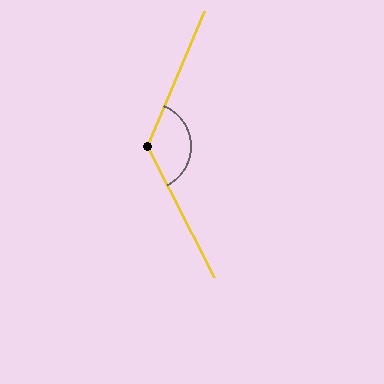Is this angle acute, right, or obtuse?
It is obtuse.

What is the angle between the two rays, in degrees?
Approximately 130 degrees.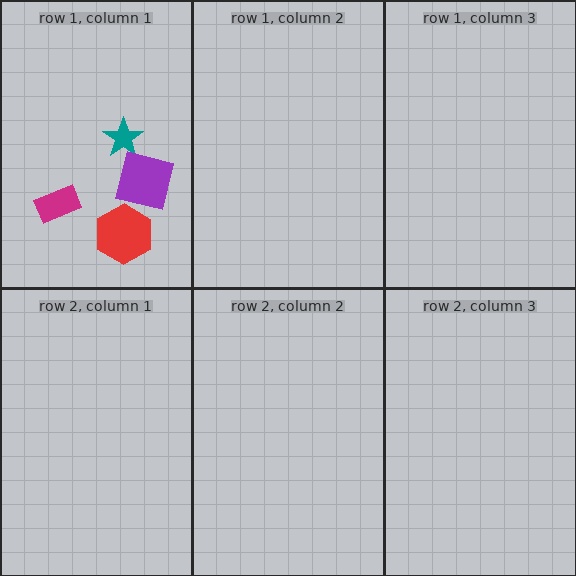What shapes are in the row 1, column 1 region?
The teal star, the red hexagon, the magenta rectangle, the purple square.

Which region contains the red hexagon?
The row 1, column 1 region.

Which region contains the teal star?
The row 1, column 1 region.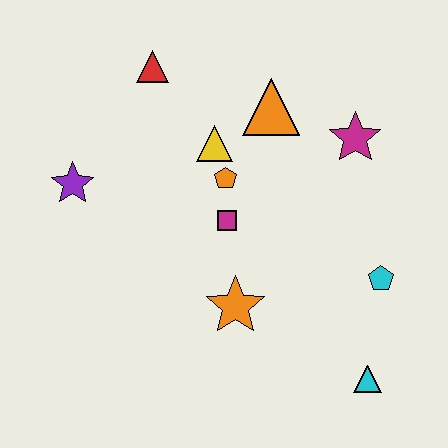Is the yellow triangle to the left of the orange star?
Yes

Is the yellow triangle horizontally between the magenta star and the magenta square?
No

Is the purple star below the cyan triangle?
No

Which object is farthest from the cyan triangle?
The red triangle is farthest from the cyan triangle.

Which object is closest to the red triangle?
The yellow triangle is closest to the red triangle.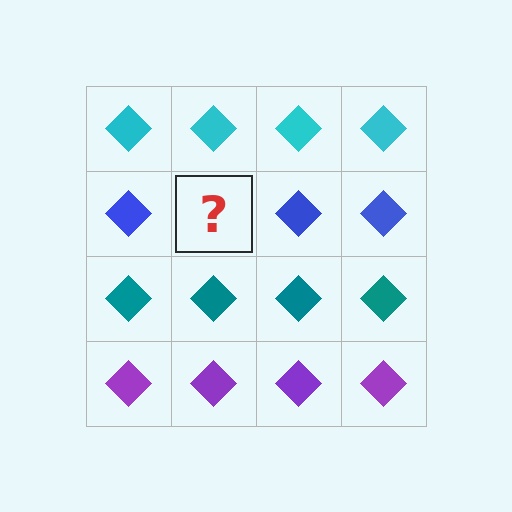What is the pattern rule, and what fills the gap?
The rule is that each row has a consistent color. The gap should be filled with a blue diamond.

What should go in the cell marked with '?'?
The missing cell should contain a blue diamond.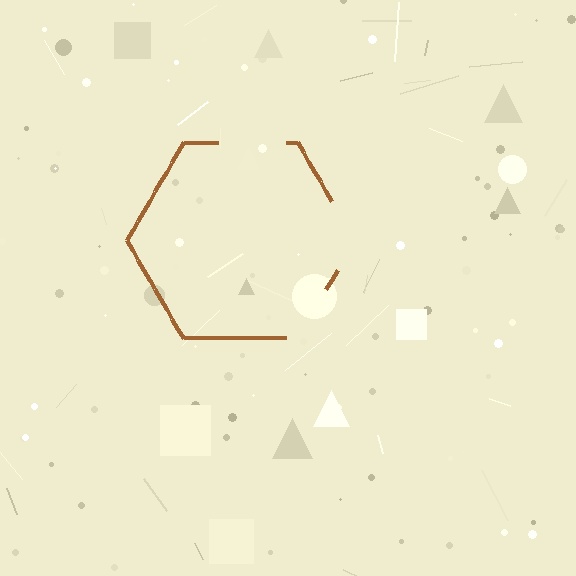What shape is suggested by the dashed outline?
The dashed outline suggests a hexagon.